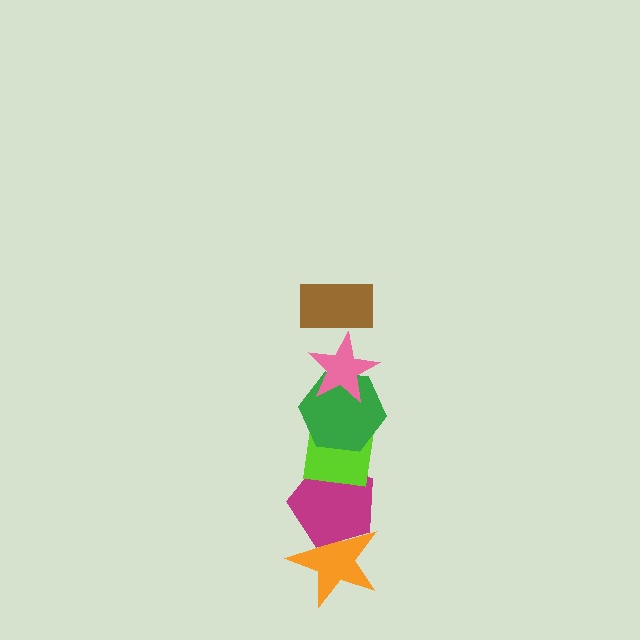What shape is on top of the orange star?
The magenta pentagon is on top of the orange star.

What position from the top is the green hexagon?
The green hexagon is 3rd from the top.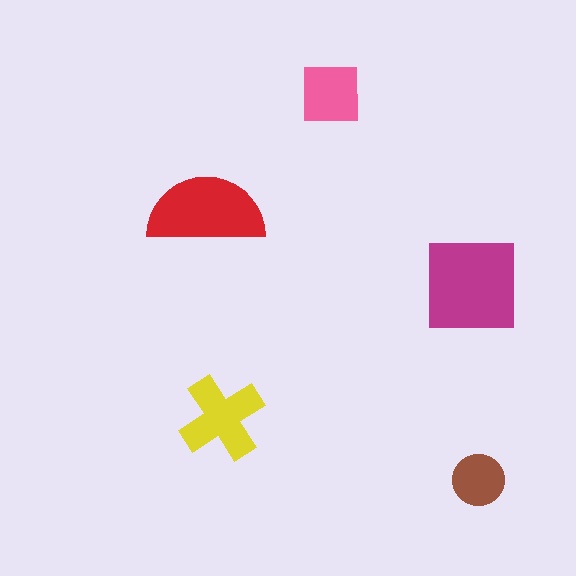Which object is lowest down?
The brown circle is bottommost.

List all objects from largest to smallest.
The magenta square, the red semicircle, the yellow cross, the pink square, the brown circle.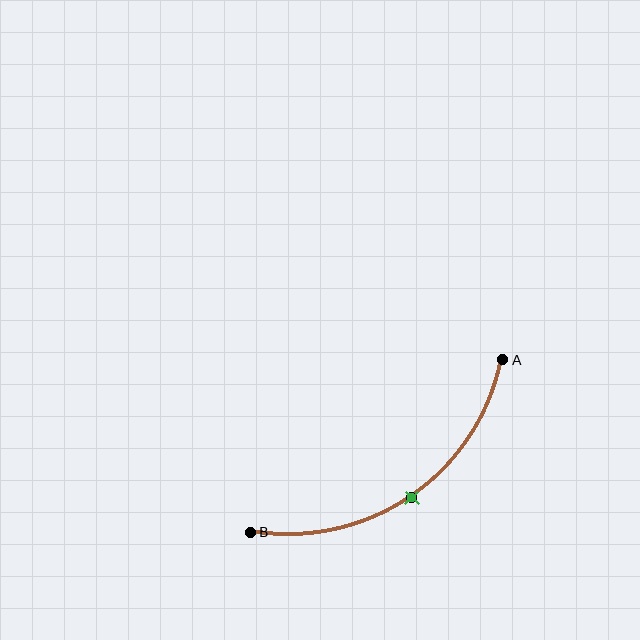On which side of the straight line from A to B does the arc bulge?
The arc bulges below and to the right of the straight line connecting A and B.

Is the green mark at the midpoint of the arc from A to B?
Yes. The green mark lies on the arc at equal arc-length from both A and B — it is the arc midpoint.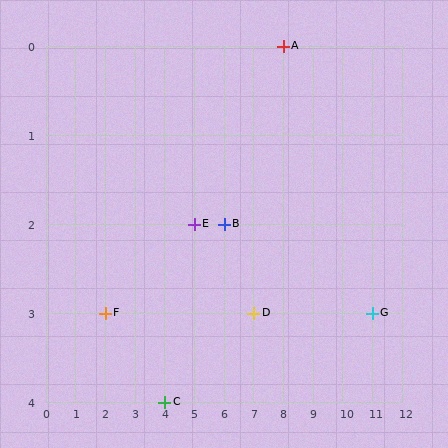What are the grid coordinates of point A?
Point A is at grid coordinates (8, 0).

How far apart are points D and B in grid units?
Points D and B are 1 column and 1 row apart (about 1.4 grid units diagonally).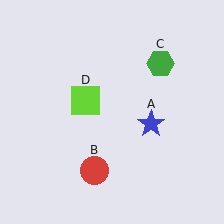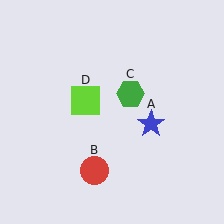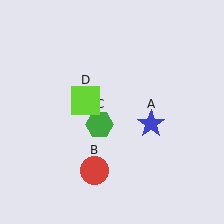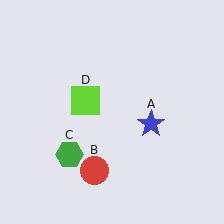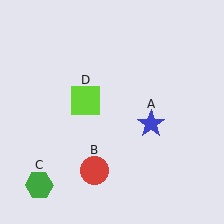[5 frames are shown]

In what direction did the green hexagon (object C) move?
The green hexagon (object C) moved down and to the left.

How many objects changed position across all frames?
1 object changed position: green hexagon (object C).